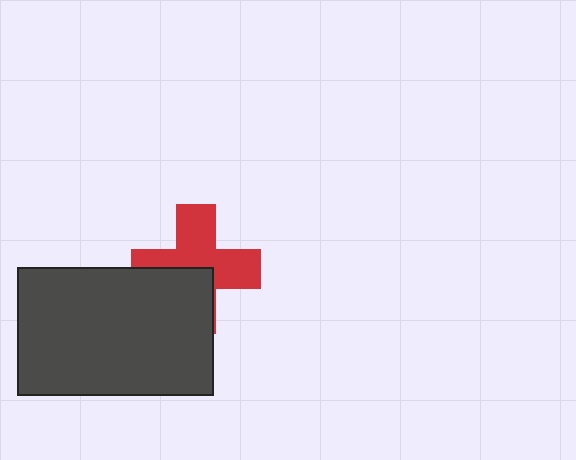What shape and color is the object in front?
The object in front is a dark gray rectangle.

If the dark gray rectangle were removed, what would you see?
You would see the complete red cross.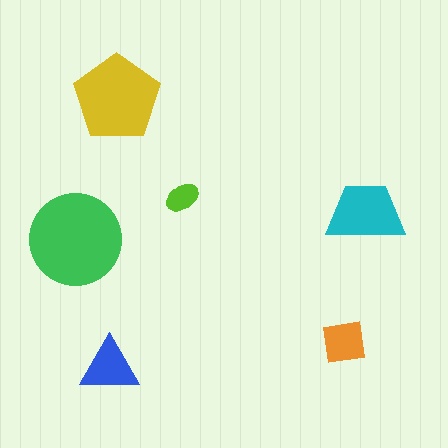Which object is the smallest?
The lime ellipse.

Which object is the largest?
The green circle.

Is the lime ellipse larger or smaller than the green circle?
Smaller.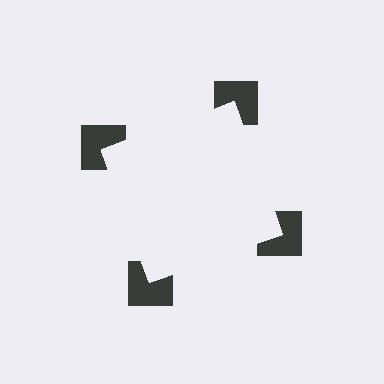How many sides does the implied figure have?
4 sides.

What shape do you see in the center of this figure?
An illusory square — its edges are inferred from the aligned wedge cuts in the notched squares, not physically drawn.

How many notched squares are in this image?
There are 4 — one at each vertex of the illusory square.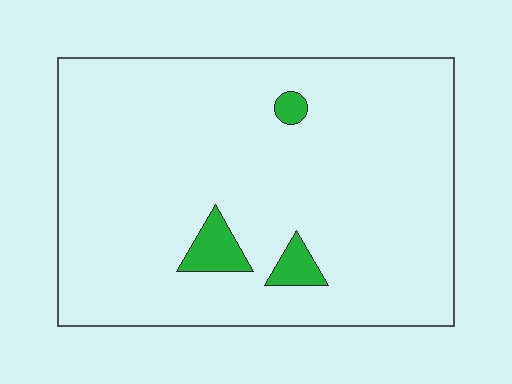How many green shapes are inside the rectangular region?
3.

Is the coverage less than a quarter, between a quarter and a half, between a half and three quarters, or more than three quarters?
Less than a quarter.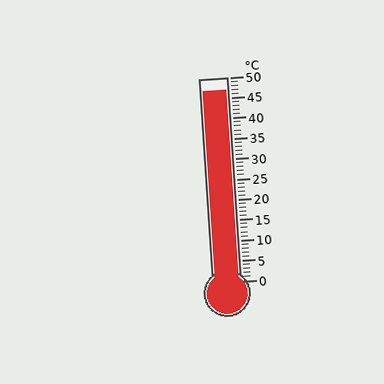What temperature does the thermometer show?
The thermometer shows approximately 47°C.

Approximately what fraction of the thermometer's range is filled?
The thermometer is filled to approximately 95% of its range.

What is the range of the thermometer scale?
The thermometer scale ranges from 0°C to 50°C.